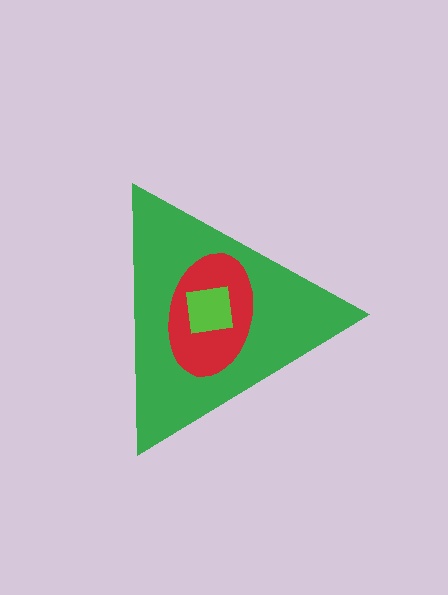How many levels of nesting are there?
3.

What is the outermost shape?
The green triangle.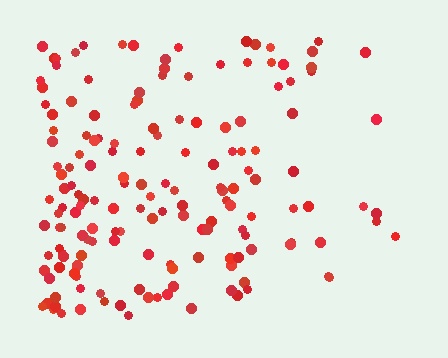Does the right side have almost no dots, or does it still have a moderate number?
Still a moderate number, just noticeably fewer than the left.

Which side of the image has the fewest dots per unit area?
The right.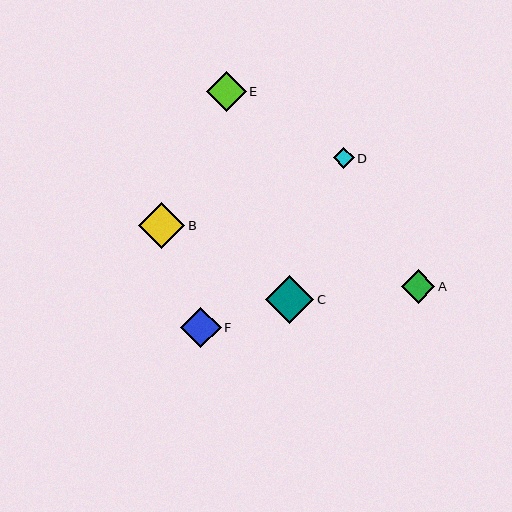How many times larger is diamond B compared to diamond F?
Diamond B is approximately 1.1 times the size of diamond F.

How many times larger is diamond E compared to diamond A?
Diamond E is approximately 1.2 times the size of diamond A.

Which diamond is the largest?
Diamond C is the largest with a size of approximately 48 pixels.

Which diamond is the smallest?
Diamond D is the smallest with a size of approximately 21 pixels.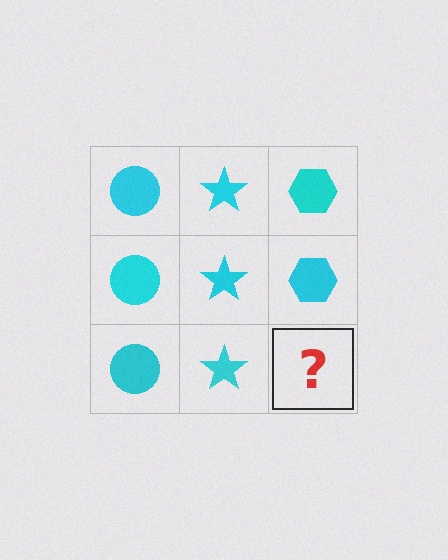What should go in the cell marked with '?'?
The missing cell should contain a cyan hexagon.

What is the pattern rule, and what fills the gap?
The rule is that each column has a consistent shape. The gap should be filled with a cyan hexagon.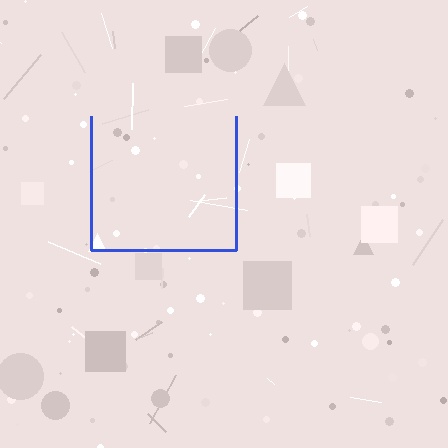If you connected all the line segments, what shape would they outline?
They would outline a square.